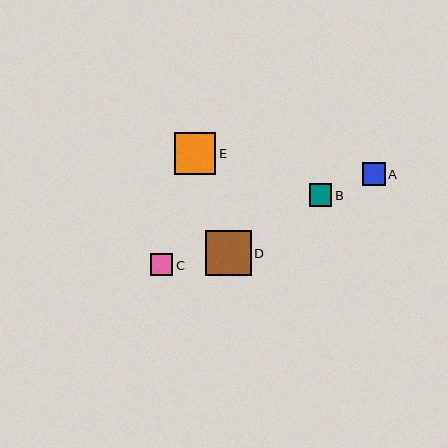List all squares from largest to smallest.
From largest to smallest: D, E, B, C, A.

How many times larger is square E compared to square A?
Square E is approximately 1.9 times the size of square A.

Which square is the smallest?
Square A is the smallest with a size of approximately 22 pixels.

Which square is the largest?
Square D is the largest with a size of approximately 45 pixels.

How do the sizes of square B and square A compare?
Square B and square A are approximately the same size.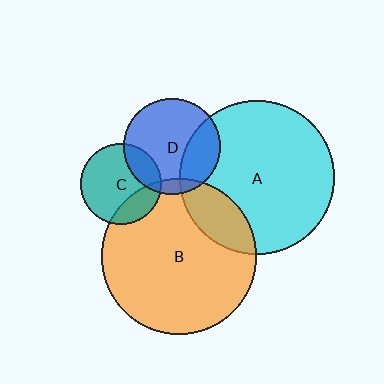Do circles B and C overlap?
Yes.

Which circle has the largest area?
Circle B (orange).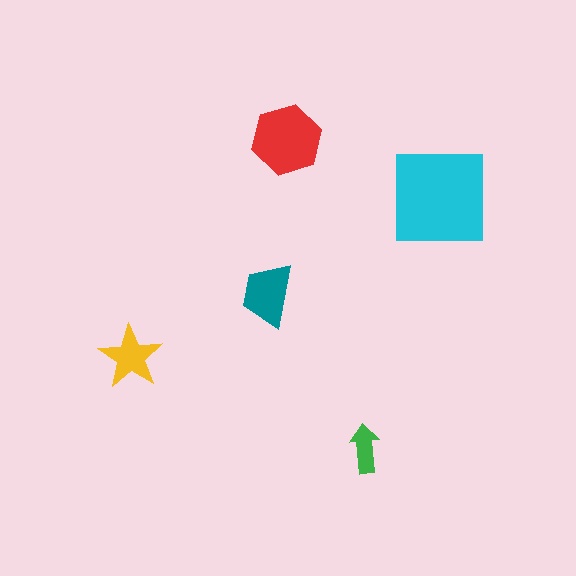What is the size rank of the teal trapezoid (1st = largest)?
3rd.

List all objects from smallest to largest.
The green arrow, the yellow star, the teal trapezoid, the red hexagon, the cyan square.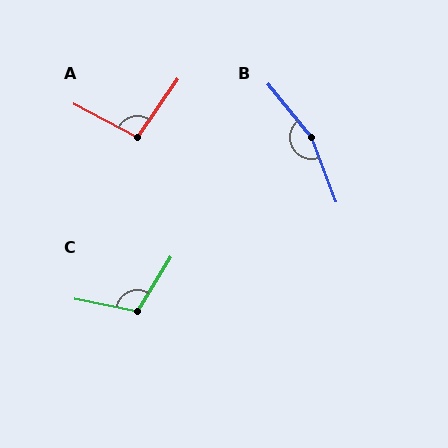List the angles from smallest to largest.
A (97°), C (110°), B (162°).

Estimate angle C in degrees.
Approximately 110 degrees.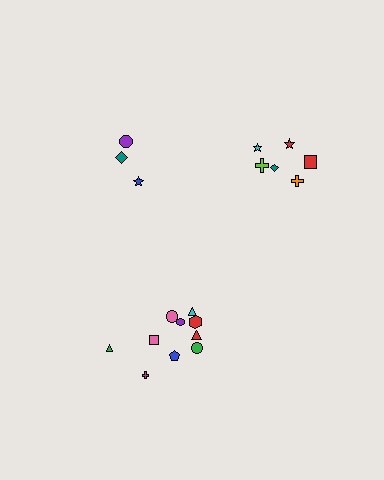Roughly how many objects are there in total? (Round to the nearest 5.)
Roughly 20 objects in total.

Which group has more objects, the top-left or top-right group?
The top-right group.